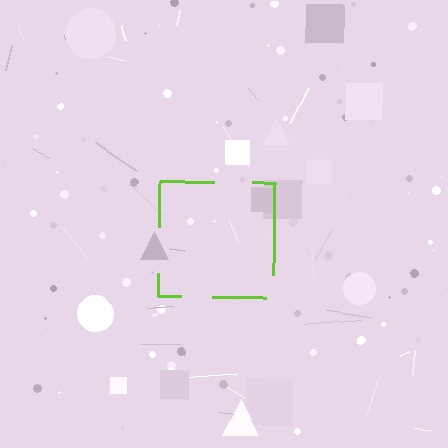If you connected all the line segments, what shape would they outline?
They would outline a square.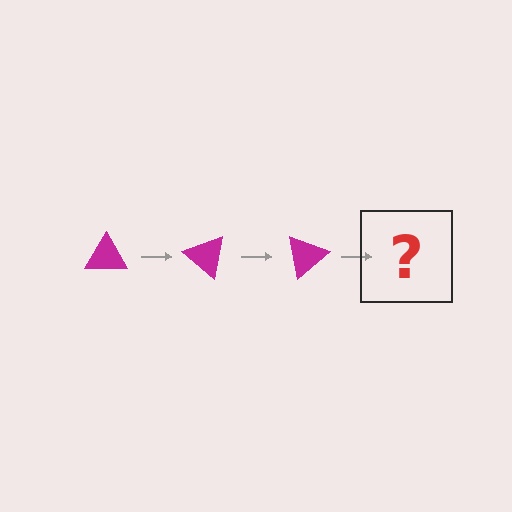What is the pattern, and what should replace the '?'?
The pattern is that the triangle rotates 40 degrees each step. The '?' should be a magenta triangle rotated 120 degrees.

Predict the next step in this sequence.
The next step is a magenta triangle rotated 120 degrees.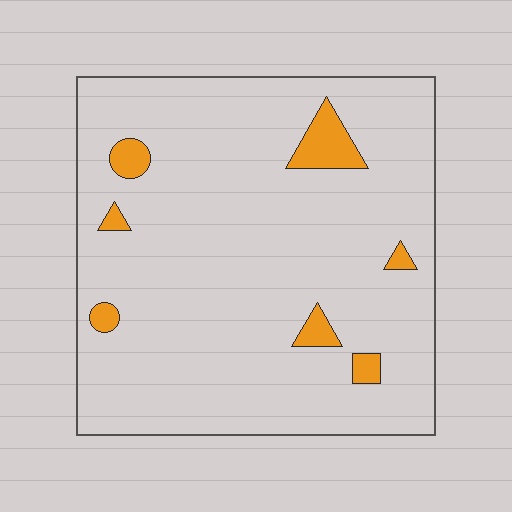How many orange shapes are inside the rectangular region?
7.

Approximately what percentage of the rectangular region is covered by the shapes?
Approximately 5%.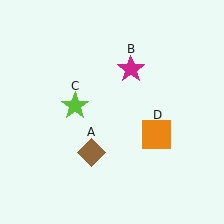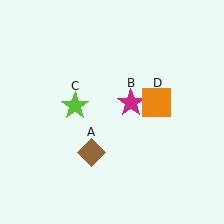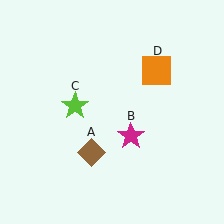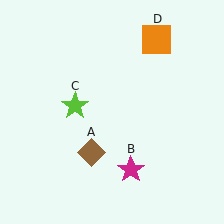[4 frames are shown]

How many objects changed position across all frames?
2 objects changed position: magenta star (object B), orange square (object D).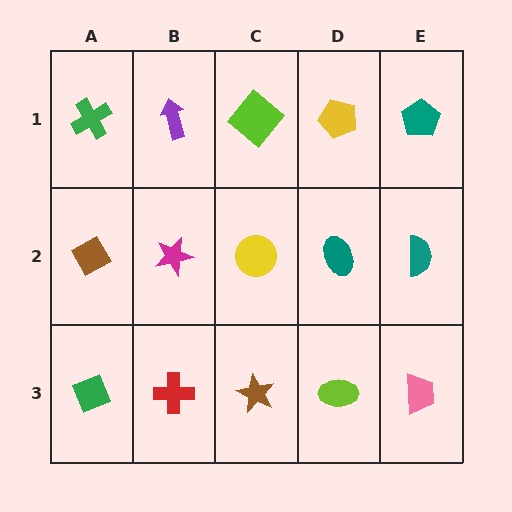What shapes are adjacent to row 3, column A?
A brown diamond (row 2, column A), a red cross (row 3, column B).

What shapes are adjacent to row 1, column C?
A yellow circle (row 2, column C), a purple arrow (row 1, column B), a yellow pentagon (row 1, column D).